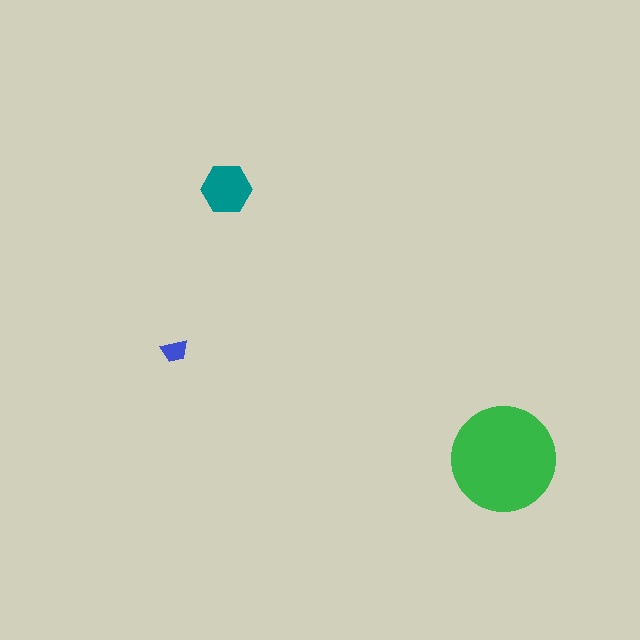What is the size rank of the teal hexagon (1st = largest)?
2nd.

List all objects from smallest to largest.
The blue trapezoid, the teal hexagon, the green circle.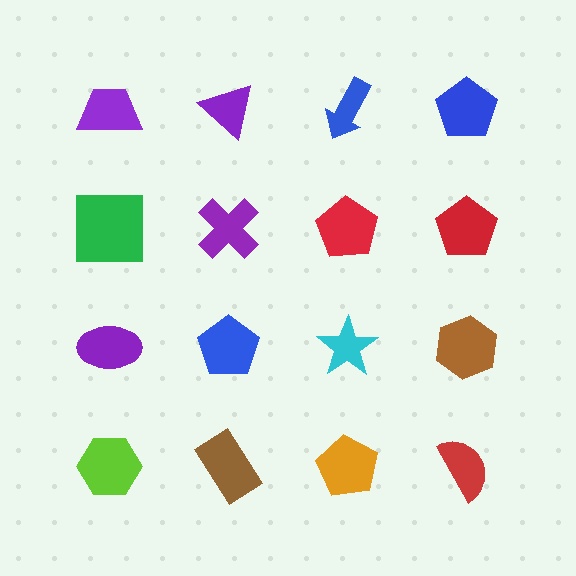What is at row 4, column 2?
A brown rectangle.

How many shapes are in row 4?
4 shapes.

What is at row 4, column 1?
A lime hexagon.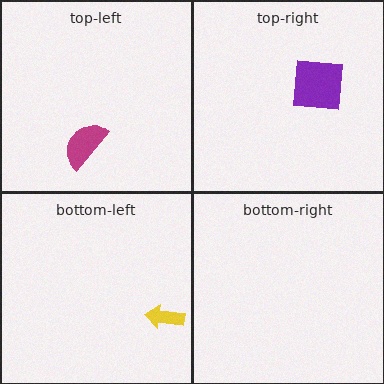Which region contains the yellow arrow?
The bottom-left region.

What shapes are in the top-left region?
The magenta semicircle.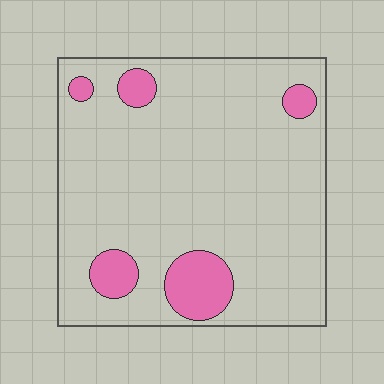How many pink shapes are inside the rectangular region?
5.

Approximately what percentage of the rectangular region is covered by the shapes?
Approximately 10%.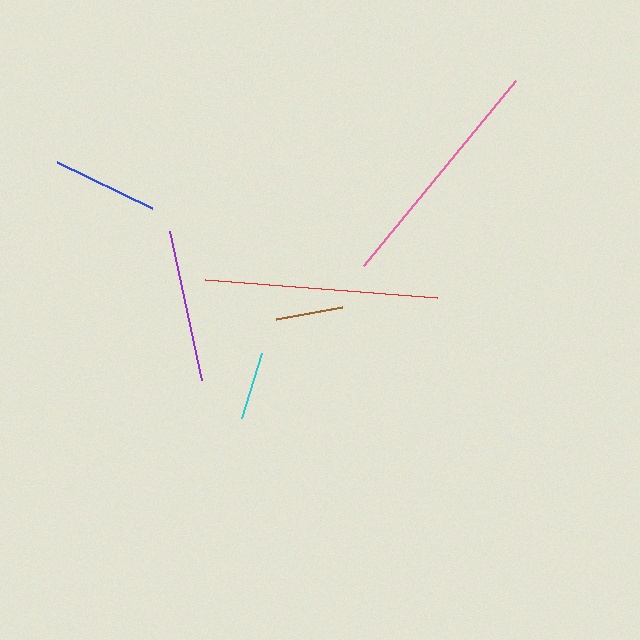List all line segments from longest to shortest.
From longest to shortest: pink, red, purple, blue, cyan, brown.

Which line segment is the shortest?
The brown line is the shortest at approximately 67 pixels.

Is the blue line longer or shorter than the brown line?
The blue line is longer than the brown line.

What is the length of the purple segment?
The purple segment is approximately 152 pixels long.